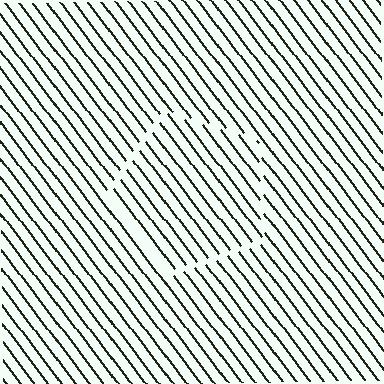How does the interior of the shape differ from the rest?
The interior of the shape contains the same grating, shifted by half a period — the contour is defined by the phase discontinuity where line-ends from the inner and outer gratings abut.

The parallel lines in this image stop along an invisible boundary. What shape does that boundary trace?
An illusory pentagon. The interior of the shape contains the same grating, shifted by half a period — the contour is defined by the phase discontinuity where line-ends from the inner and outer gratings abut.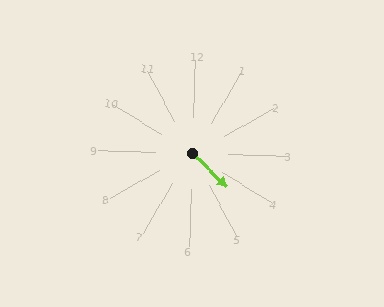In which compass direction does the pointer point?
Southeast.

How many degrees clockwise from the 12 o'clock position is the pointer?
Approximately 132 degrees.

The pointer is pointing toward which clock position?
Roughly 4 o'clock.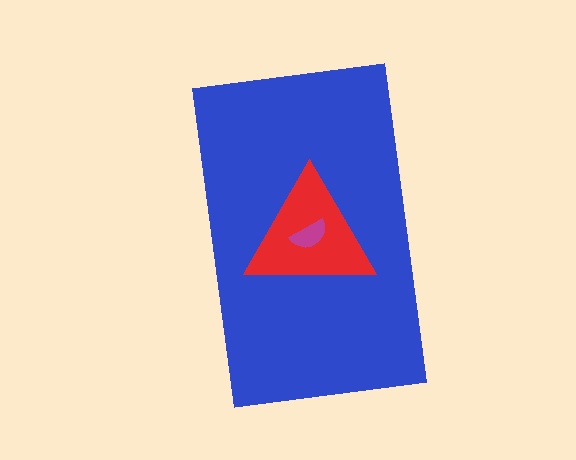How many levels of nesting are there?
3.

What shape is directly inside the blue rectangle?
The red triangle.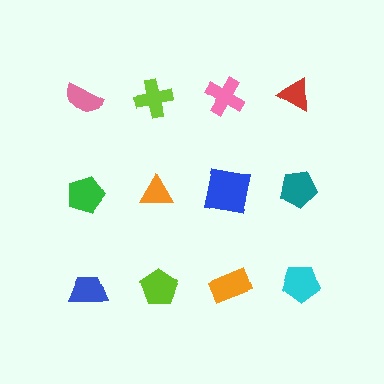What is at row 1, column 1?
A pink semicircle.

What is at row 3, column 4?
A cyan pentagon.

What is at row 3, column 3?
An orange rectangle.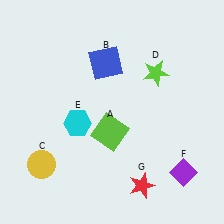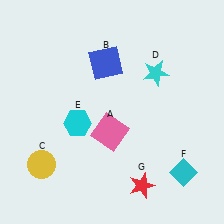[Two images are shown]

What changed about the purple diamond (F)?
In Image 1, F is purple. In Image 2, it changed to cyan.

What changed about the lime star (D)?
In Image 1, D is lime. In Image 2, it changed to cyan.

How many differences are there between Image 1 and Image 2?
There are 3 differences between the two images.